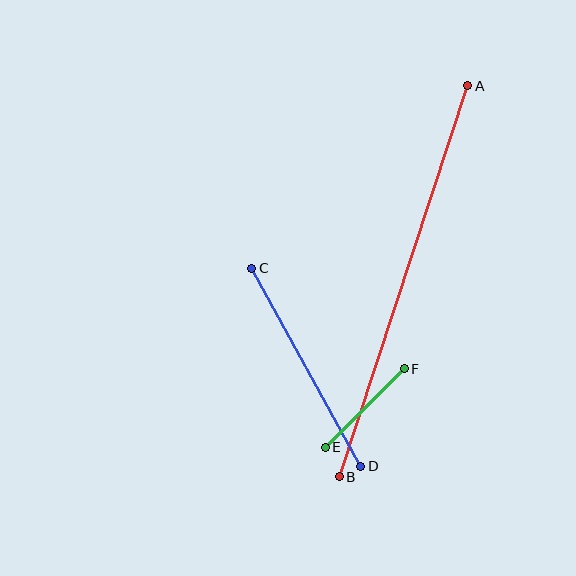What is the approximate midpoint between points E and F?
The midpoint is at approximately (365, 408) pixels.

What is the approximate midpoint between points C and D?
The midpoint is at approximately (306, 367) pixels.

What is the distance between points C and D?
The distance is approximately 226 pixels.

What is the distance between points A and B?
The distance is approximately 411 pixels.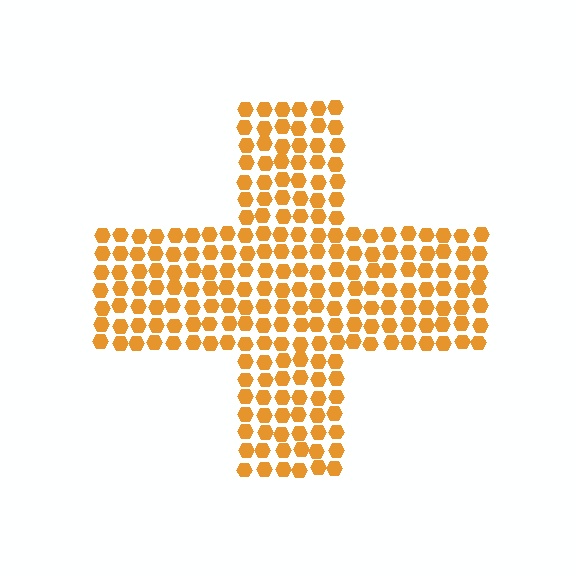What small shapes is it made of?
It is made of small hexagons.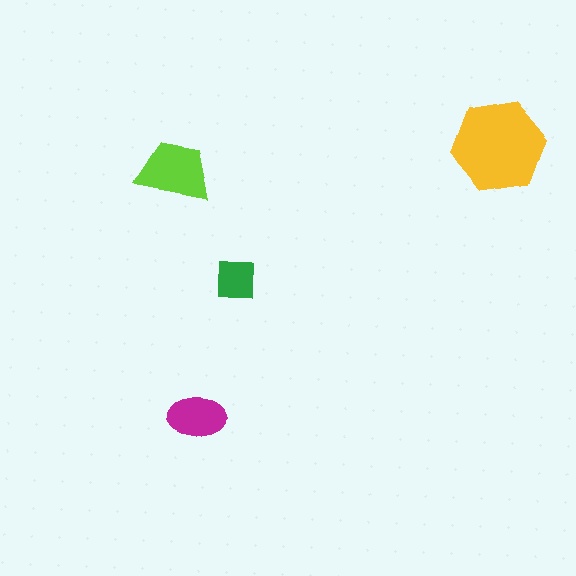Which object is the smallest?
The green square.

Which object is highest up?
The yellow hexagon is topmost.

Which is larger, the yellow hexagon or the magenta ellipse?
The yellow hexagon.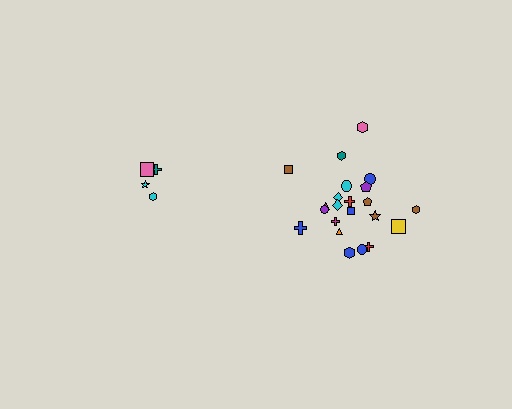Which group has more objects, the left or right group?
The right group.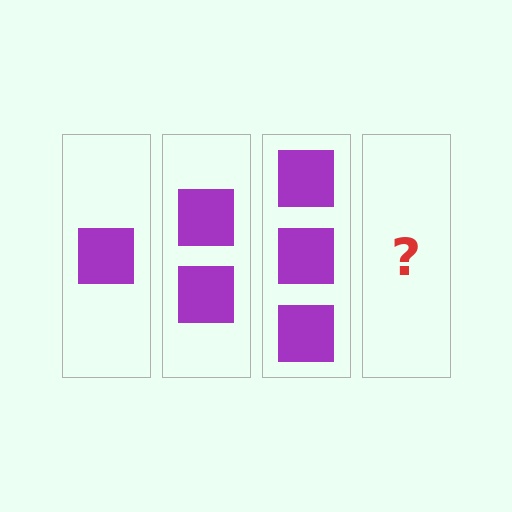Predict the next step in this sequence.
The next step is 4 squares.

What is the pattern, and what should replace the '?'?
The pattern is that each step adds one more square. The '?' should be 4 squares.